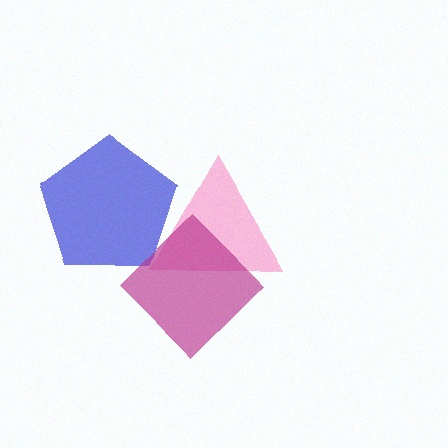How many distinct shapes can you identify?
There are 3 distinct shapes: a pink triangle, a blue pentagon, a magenta diamond.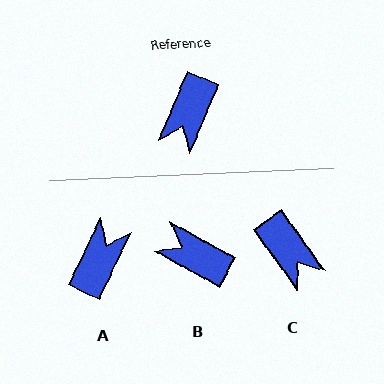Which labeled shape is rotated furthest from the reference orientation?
A, about 178 degrees away.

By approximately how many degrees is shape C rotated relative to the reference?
Approximately 59 degrees counter-clockwise.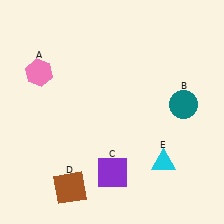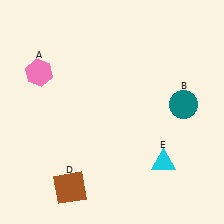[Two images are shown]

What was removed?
The purple square (C) was removed in Image 2.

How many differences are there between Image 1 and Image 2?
There is 1 difference between the two images.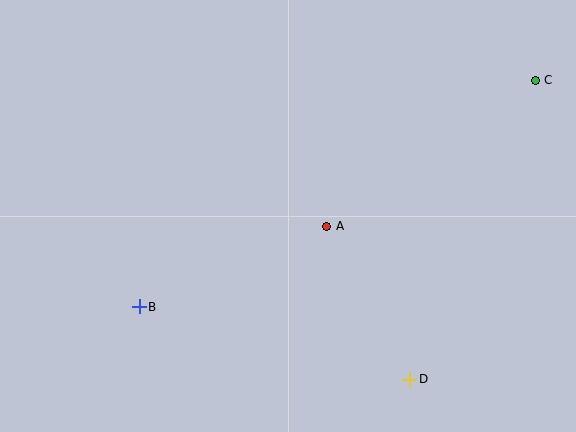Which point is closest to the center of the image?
Point A at (327, 226) is closest to the center.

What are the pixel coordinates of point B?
Point B is at (139, 307).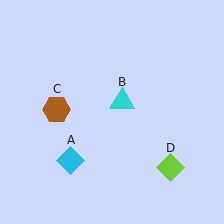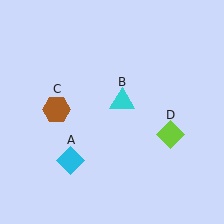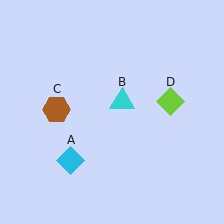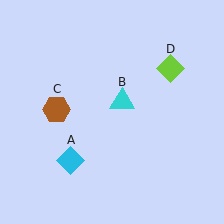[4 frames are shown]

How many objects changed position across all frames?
1 object changed position: lime diamond (object D).